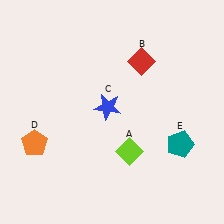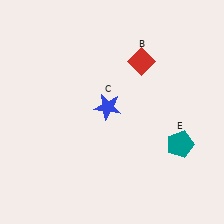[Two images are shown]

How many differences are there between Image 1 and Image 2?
There are 2 differences between the two images.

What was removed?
The orange pentagon (D), the lime diamond (A) were removed in Image 2.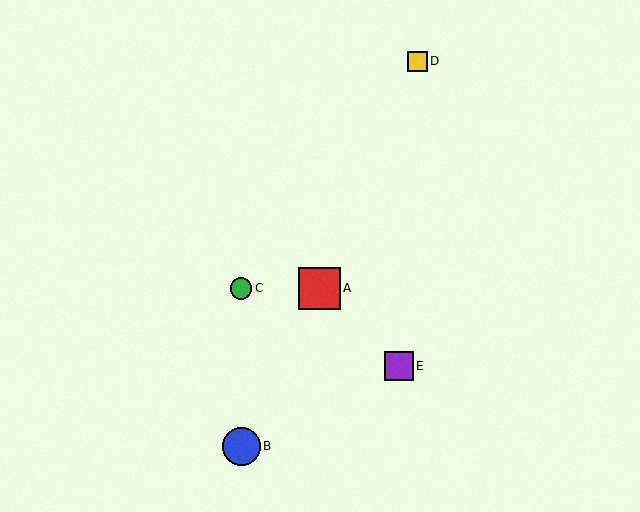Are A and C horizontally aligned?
Yes, both are at y≈288.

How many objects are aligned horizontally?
2 objects (A, C) are aligned horizontally.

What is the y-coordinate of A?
Object A is at y≈288.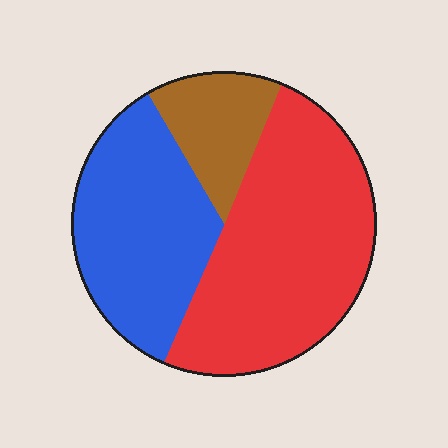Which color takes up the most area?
Red, at roughly 50%.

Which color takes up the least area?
Brown, at roughly 15%.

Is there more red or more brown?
Red.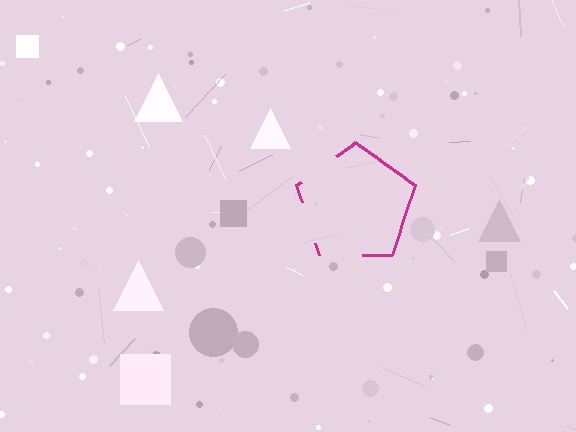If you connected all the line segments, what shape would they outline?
They would outline a pentagon.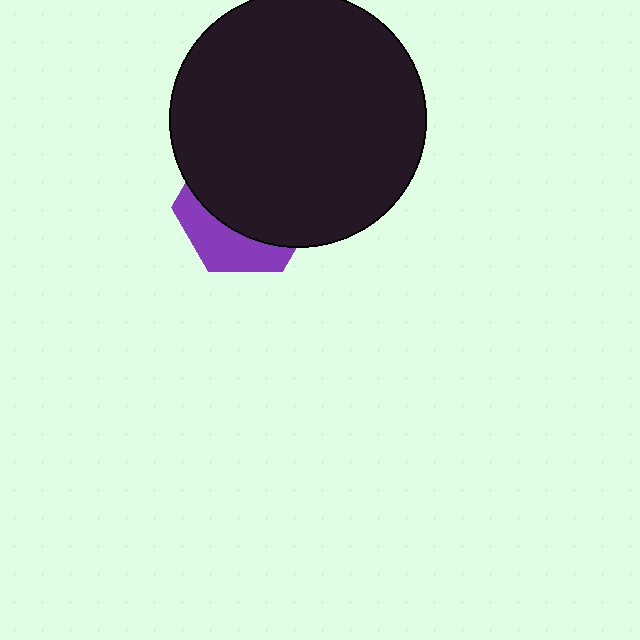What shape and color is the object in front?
The object in front is a black circle.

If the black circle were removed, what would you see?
You would see the complete purple hexagon.